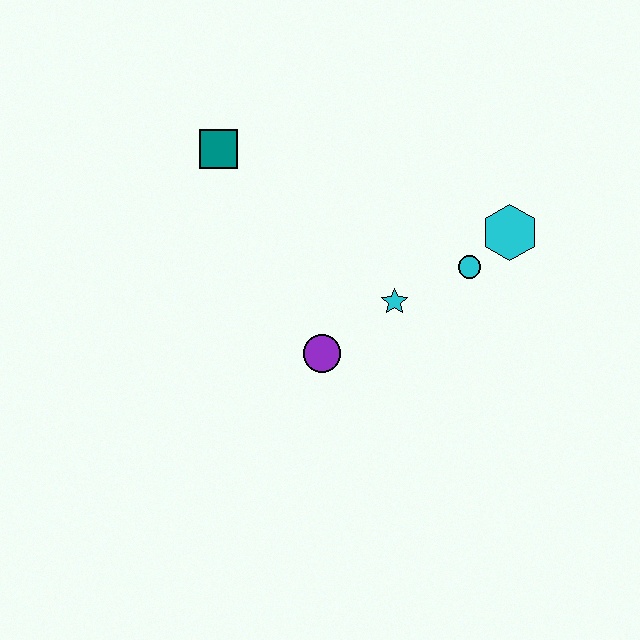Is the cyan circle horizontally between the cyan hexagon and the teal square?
Yes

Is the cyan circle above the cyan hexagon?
No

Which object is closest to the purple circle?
The cyan star is closest to the purple circle.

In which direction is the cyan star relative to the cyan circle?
The cyan star is to the left of the cyan circle.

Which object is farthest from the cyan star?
The teal square is farthest from the cyan star.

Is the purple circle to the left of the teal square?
No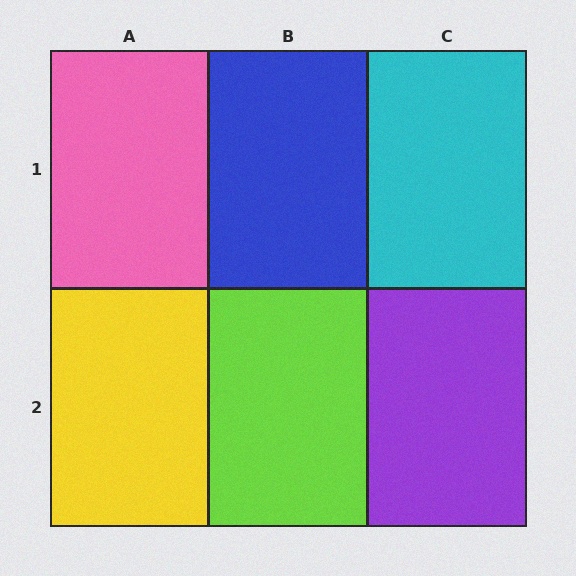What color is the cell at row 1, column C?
Cyan.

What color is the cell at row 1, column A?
Pink.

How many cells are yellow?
1 cell is yellow.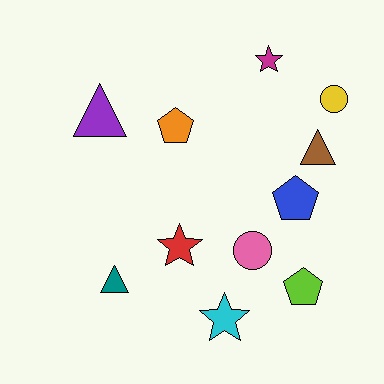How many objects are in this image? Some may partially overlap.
There are 11 objects.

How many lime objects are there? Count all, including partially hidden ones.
There is 1 lime object.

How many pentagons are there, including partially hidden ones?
There are 3 pentagons.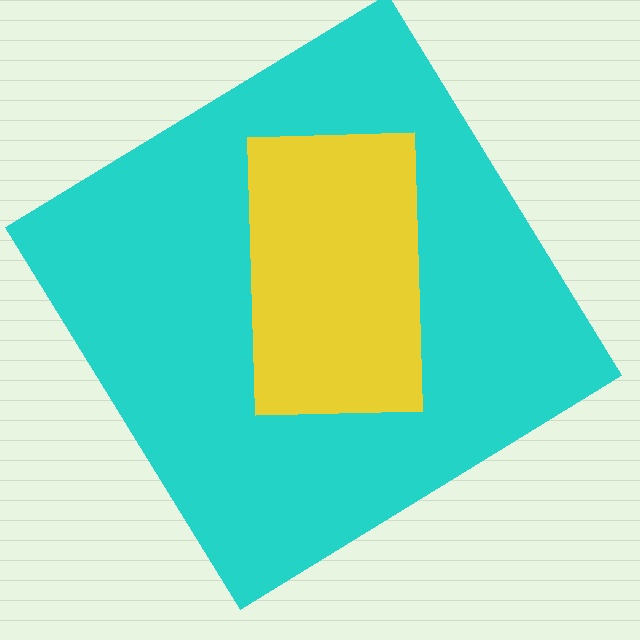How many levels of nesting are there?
2.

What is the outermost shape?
The cyan diamond.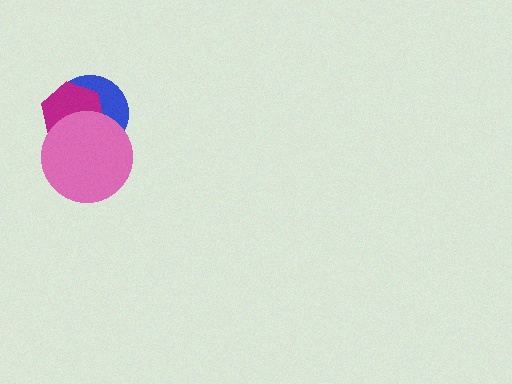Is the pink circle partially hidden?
No, no other shape covers it.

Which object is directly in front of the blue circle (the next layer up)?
The magenta hexagon is directly in front of the blue circle.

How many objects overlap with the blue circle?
2 objects overlap with the blue circle.